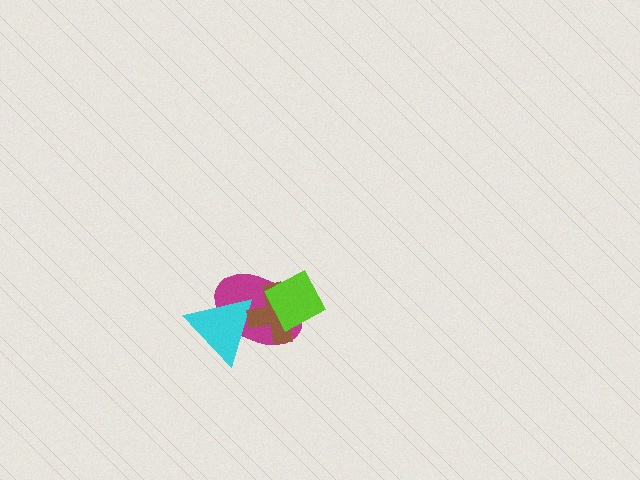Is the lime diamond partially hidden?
No, no other shape covers it.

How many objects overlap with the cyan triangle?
2 objects overlap with the cyan triangle.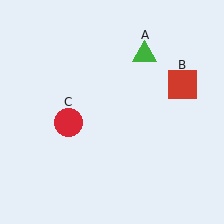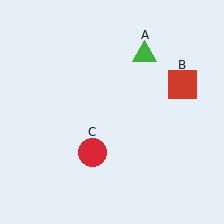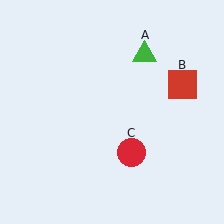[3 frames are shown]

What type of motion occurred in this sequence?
The red circle (object C) rotated counterclockwise around the center of the scene.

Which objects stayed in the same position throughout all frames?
Green triangle (object A) and red square (object B) remained stationary.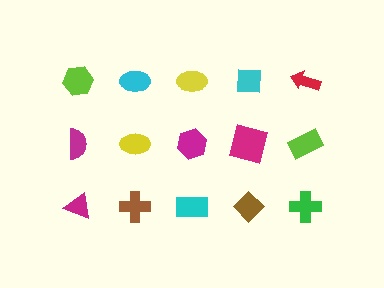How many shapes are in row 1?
5 shapes.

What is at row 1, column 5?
A red arrow.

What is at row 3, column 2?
A brown cross.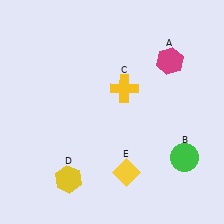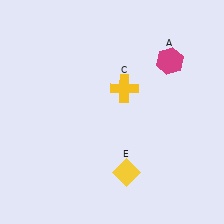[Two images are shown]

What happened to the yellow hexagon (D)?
The yellow hexagon (D) was removed in Image 2. It was in the bottom-left area of Image 1.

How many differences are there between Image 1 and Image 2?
There are 2 differences between the two images.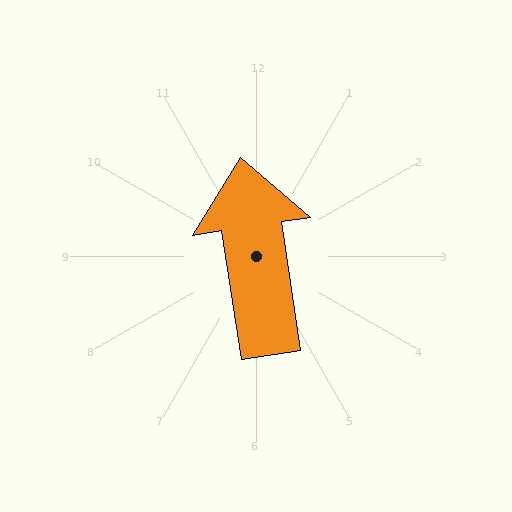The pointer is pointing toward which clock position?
Roughly 12 o'clock.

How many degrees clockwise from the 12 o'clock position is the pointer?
Approximately 351 degrees.